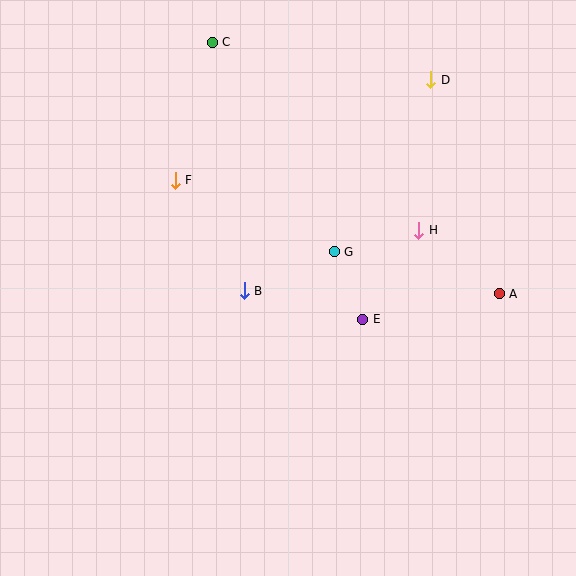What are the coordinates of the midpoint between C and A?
The midpoint between C and A is at (356, 168).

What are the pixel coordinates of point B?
Point B is at (244, 291).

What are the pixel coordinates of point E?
Point E is at (363, 319).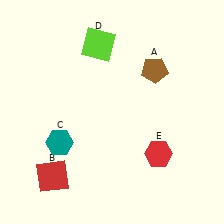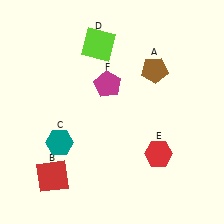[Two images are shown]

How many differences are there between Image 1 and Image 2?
There is 1 difference between the two images.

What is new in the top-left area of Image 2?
A magenta pentagon (F) was added in the top-left area of Image 2.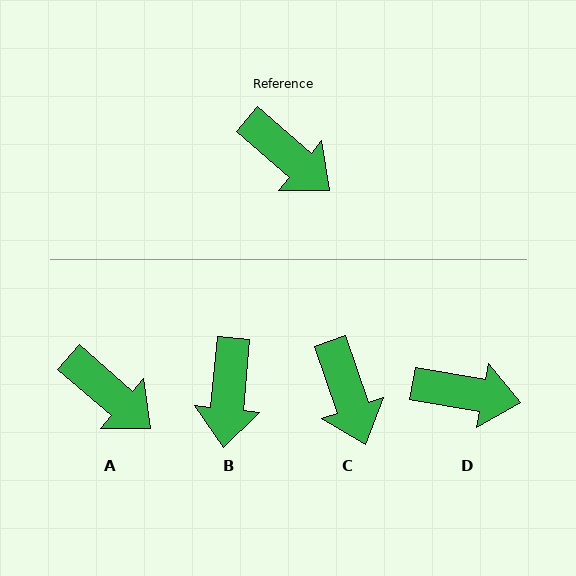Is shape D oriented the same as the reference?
No, it is off by about 31 degrees.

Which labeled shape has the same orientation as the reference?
A.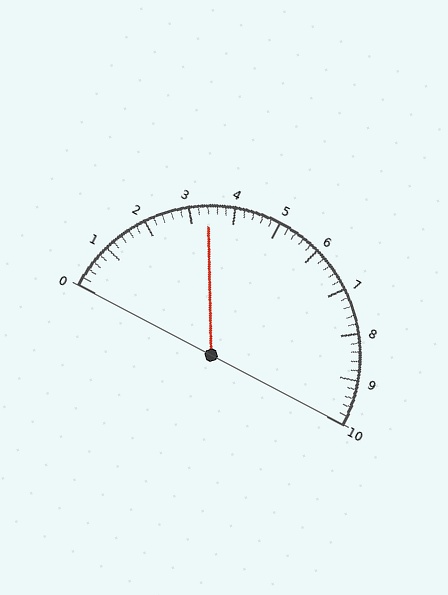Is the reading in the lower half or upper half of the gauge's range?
The reading is in the lower half of the range (0 to 10).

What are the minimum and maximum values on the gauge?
The gauge ranges from 0 to 10.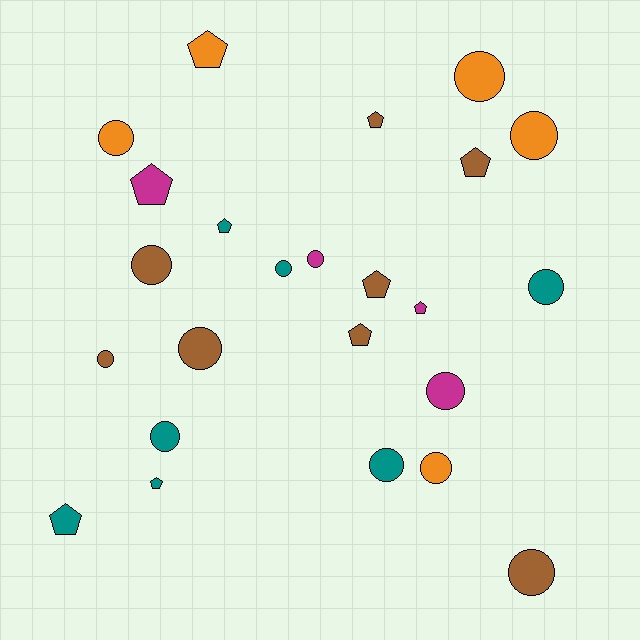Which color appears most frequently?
Brown, with 8 objects.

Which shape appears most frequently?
Circle, with 14 objects.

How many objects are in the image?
There are 24 objects.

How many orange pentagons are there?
There is 1 orange pentagon.